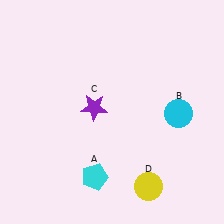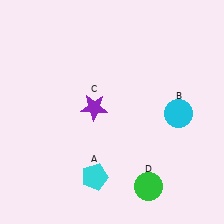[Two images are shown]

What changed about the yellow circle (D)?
In Image 1, D is yellow. In Image 2, it changed to green.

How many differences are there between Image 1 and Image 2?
There is 1 difference between the two images.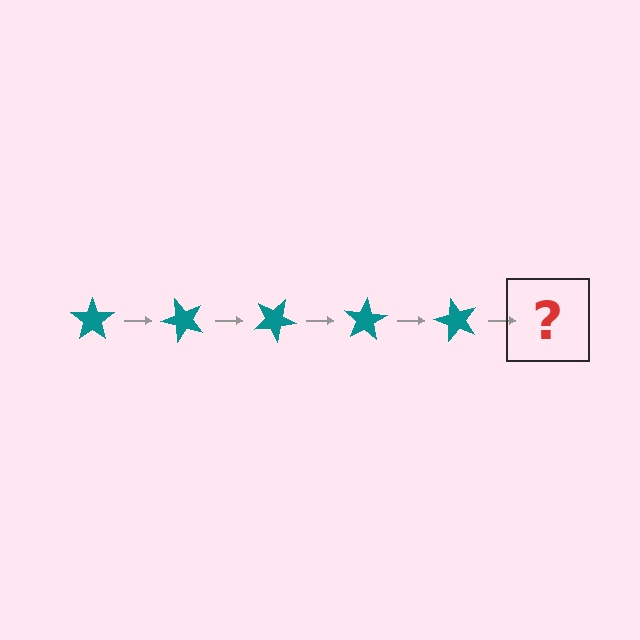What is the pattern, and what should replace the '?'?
The pattern is that the star rotates 50 degrees each step. The '?' should be a teal star rotated 250 degrees.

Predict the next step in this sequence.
The next step is a teal star rotated 250 degrees.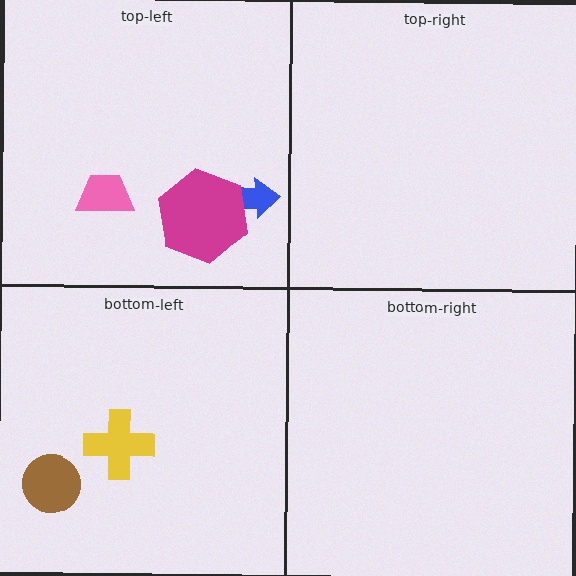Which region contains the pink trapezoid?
The top-left region.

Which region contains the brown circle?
The bottom-left region.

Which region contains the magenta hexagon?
The top-left region.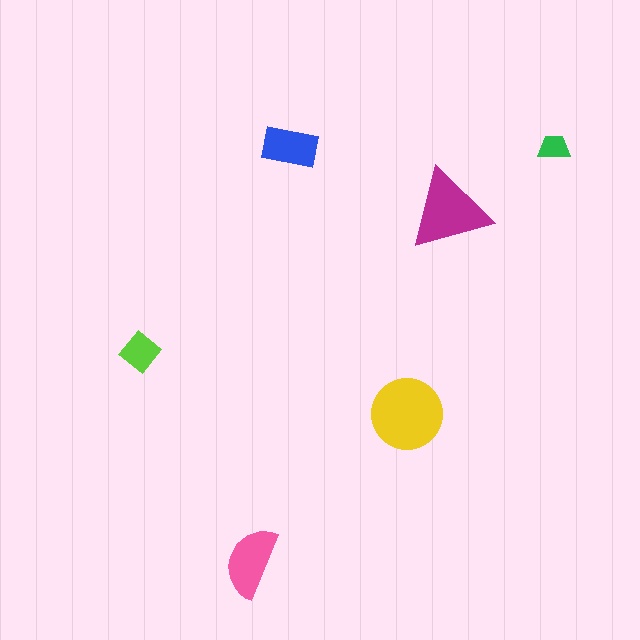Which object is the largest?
The yellow circle.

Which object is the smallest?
The green trapezoid.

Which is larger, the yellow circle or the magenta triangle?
The yellow circle.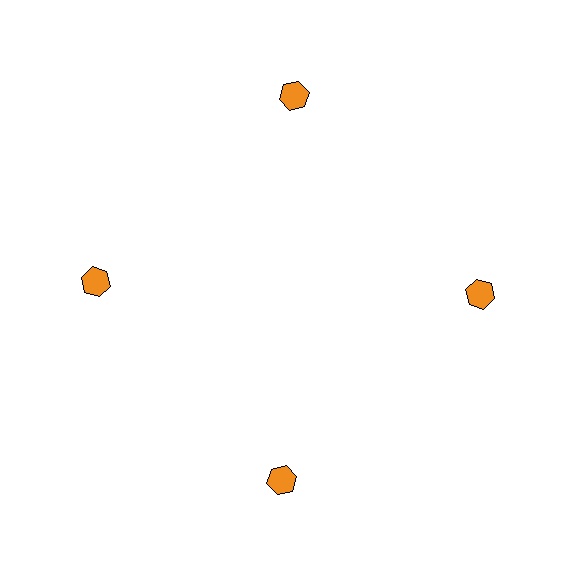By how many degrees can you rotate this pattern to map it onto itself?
The pattern maps onto itself every 90 degrees of rotation.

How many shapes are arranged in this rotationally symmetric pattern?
There are 4 shapes, arranged in 4 groups of 1.